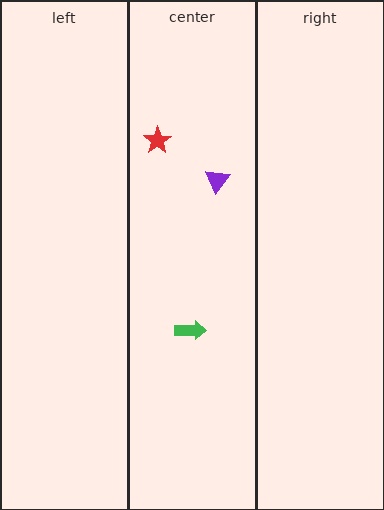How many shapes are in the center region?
3.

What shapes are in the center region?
The purple triangle, the green arrow, the red star.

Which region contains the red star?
The center region.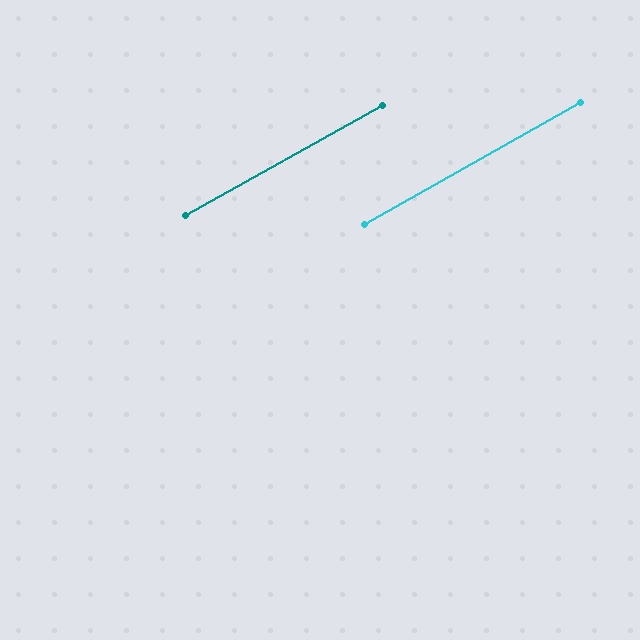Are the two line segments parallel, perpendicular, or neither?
Parallel — their directions differ by only 0.2°.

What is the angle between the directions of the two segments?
Approximately 0 degrees.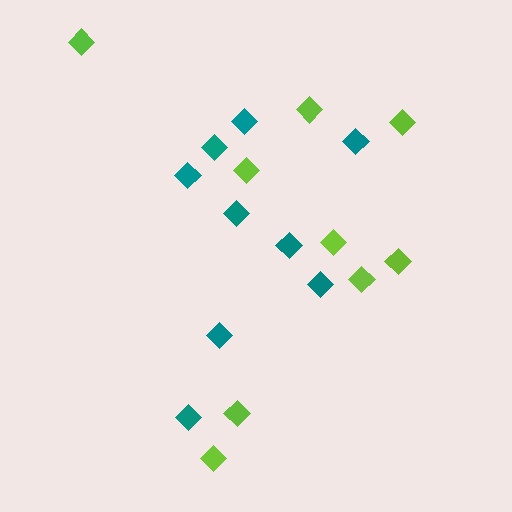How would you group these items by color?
There are 2 groups: one group of lime diamonds (9) and one group of teal diamonds (9).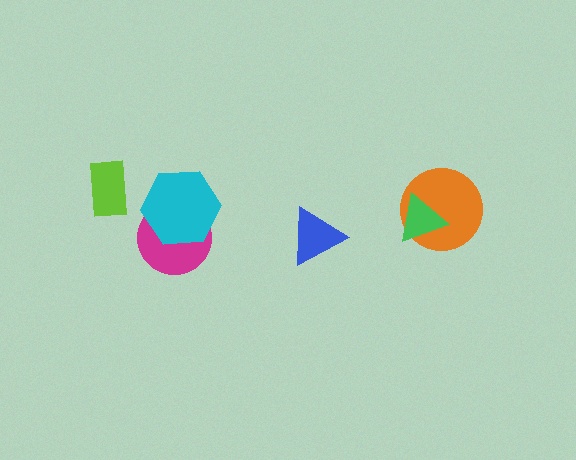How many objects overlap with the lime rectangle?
0 objects overlap with the lime rectangle.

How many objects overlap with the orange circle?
1 object overlaps with the orange circle.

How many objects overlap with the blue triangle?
0 objects overlap with the blue triangle.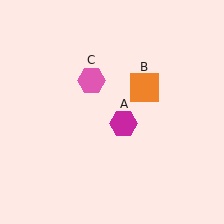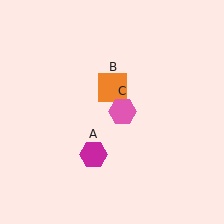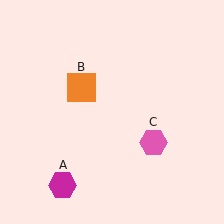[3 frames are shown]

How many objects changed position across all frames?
3 objects changed position: magenta hexagon (object A), orange square (object B), pink hexagon (object C).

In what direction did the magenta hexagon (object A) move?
The magenta hexagon (object A) moved down and to the left.